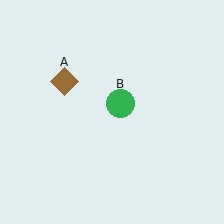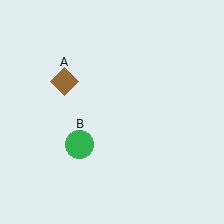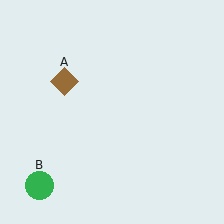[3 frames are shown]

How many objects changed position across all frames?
1 object changed position: green circle (object B).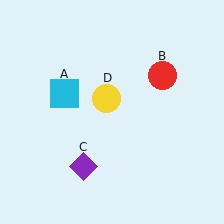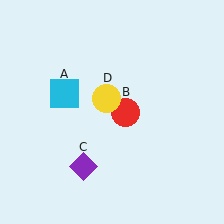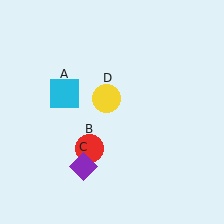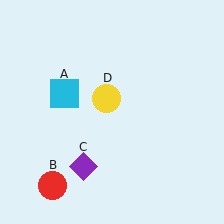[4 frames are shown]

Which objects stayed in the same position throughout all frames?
Cyan square (object A) and purple diamond (object C) and yellow circle (object D) remained stationary.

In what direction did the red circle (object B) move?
The red circle (object B) moved down and to the left.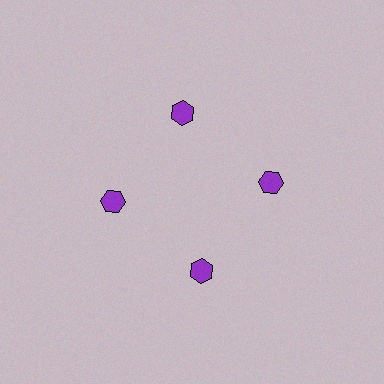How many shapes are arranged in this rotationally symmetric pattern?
There are 4 shapes, arranged in 4 groups of 1.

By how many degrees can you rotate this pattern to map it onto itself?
The pattern maps onto itself every 90 degrees of rotation.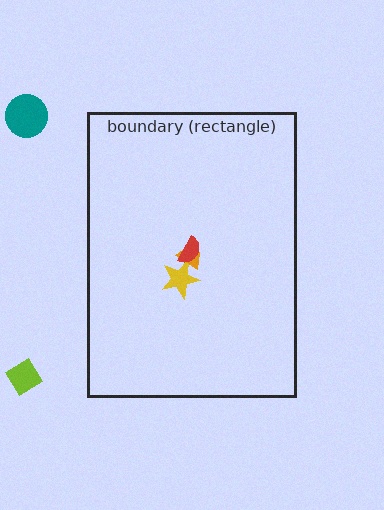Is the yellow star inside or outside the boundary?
Inside.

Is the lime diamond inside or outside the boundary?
Outside.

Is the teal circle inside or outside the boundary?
Outside.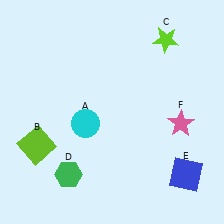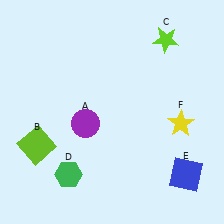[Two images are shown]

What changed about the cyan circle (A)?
In Image 1, A is cyan. In Image 2, it changed to purple.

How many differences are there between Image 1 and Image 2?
There are 2 differences between the two images.